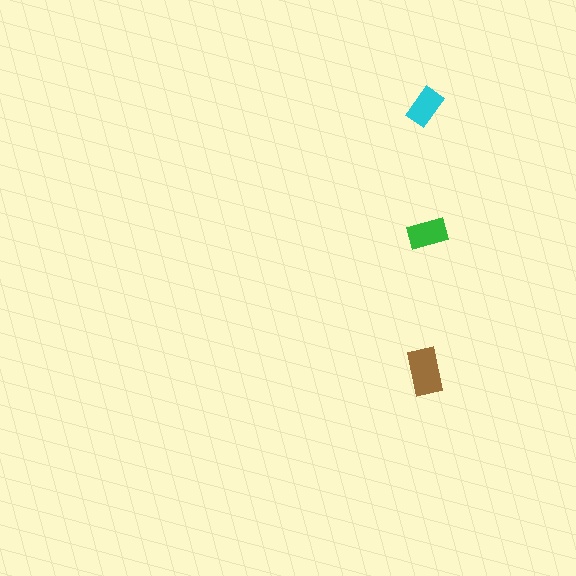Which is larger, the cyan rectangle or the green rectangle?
The green one.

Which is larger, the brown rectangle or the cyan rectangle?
The brown one.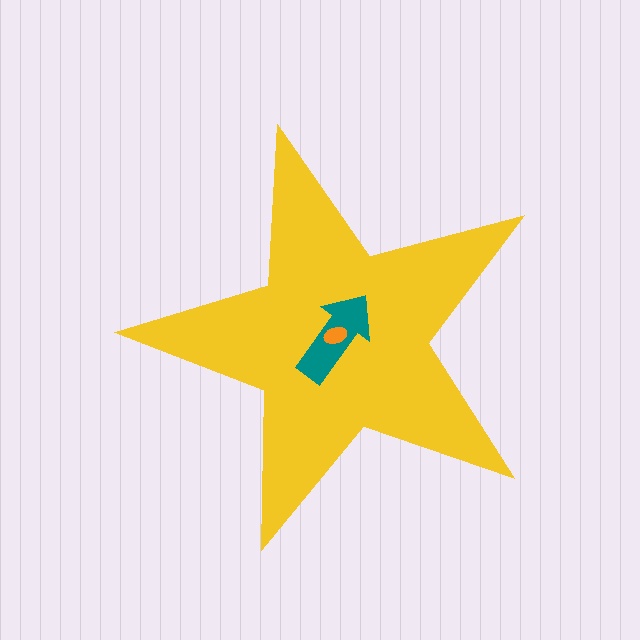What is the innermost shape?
The orange ellipse.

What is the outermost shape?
The yellow star.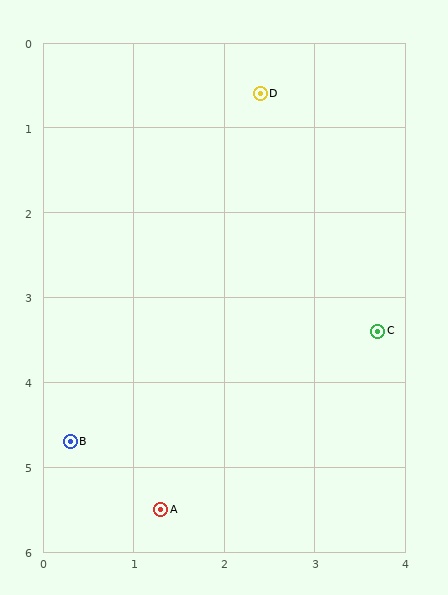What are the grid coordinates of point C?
Point C is at approximately (3.7, 3.4).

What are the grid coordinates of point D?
Point D is at approximately (2.4, 0.6).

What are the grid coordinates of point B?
Point B is at approximately (0.3, 4.7).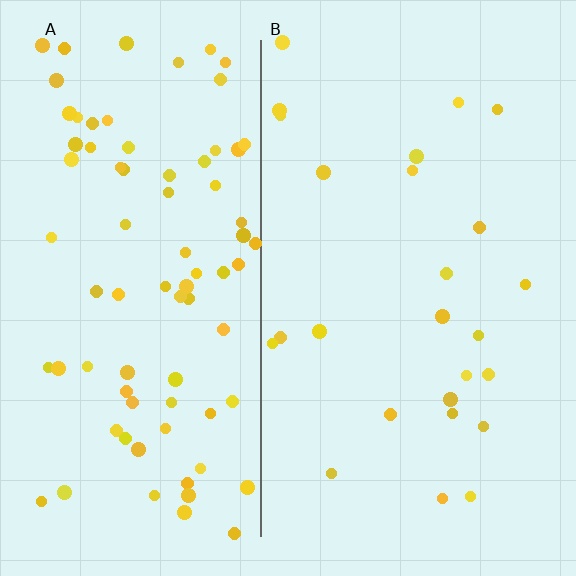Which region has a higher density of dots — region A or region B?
A (the left).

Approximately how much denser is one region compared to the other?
Approximately 3.2× — region A over region B.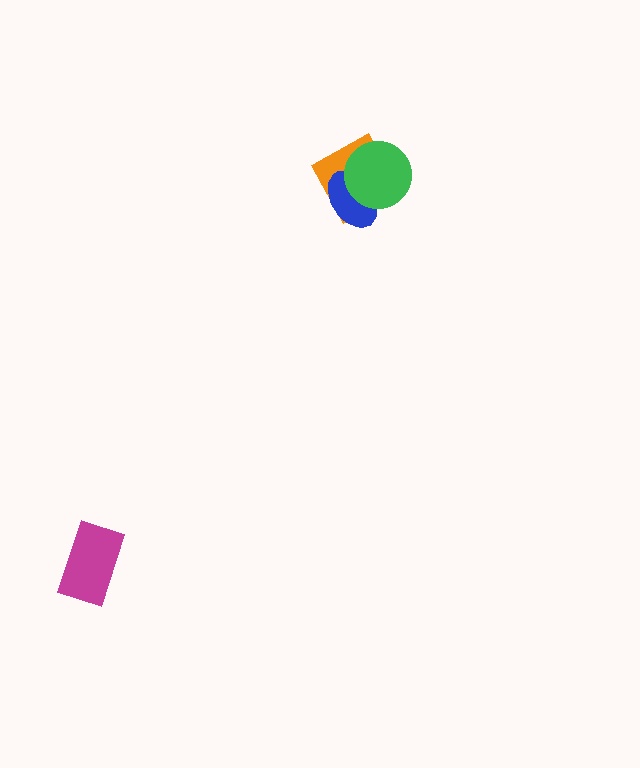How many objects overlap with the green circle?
2 objects overlap with the green circle.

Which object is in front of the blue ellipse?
The green circle is in front of the blue ellipse.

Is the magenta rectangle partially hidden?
No, no other shape covers it.